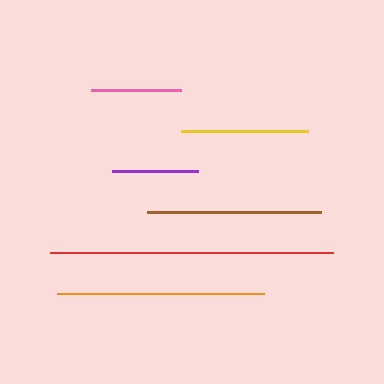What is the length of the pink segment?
The pink segment is approximately 91 pixels long.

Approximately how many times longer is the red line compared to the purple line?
The red line is approximately 3.3 times the length of the purple line.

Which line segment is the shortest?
The purple line is the shortest at approximately 86 pixels.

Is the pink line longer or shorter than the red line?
The red line is longer than the pink line.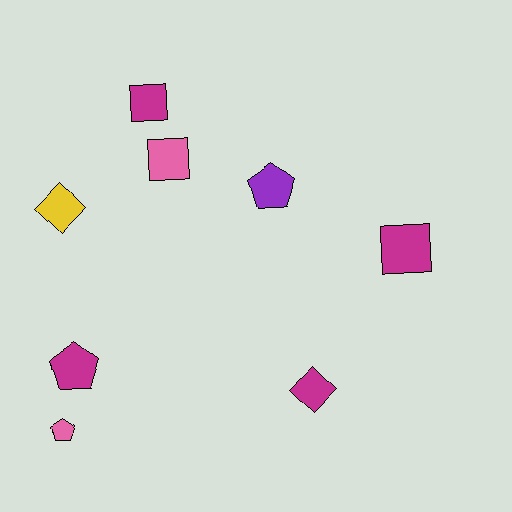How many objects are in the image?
There are 8 objects.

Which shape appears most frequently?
Pentagon, with 3 objects.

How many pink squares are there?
There is 1 pink square.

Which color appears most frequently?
Magenta, with 4 objects.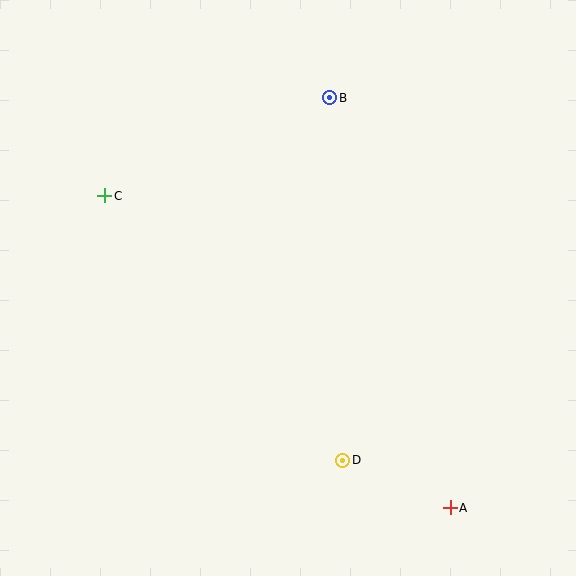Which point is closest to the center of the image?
Point D at (343, 460) is closest to the center.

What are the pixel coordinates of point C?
Point C is at (105, 196).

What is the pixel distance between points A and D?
The distance between A and D is 118 pixels.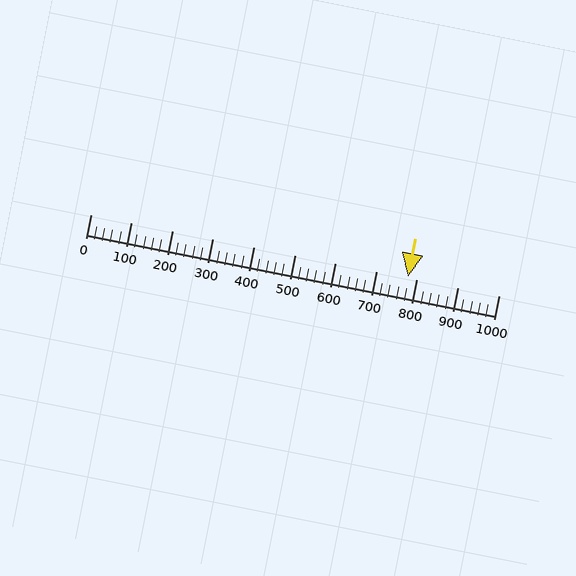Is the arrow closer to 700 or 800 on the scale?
The arrow is closer to 800.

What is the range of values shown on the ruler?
The ruler shows values from 0 to 1000.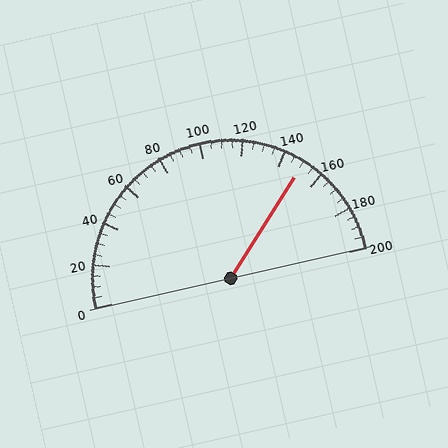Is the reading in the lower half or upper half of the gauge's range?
The reading is in the upper half of the range (0 to 200).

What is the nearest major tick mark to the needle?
The nearest major tick mark is 160.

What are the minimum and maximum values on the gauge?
The gauge ranges from 0 to 200.